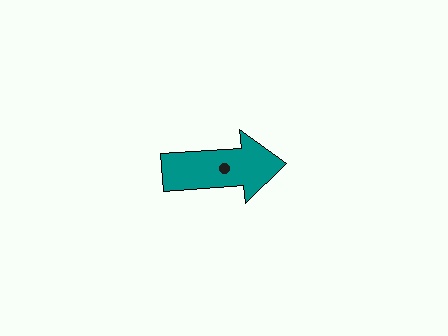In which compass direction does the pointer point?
East.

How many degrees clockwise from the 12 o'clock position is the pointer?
Approximately 86 degrees.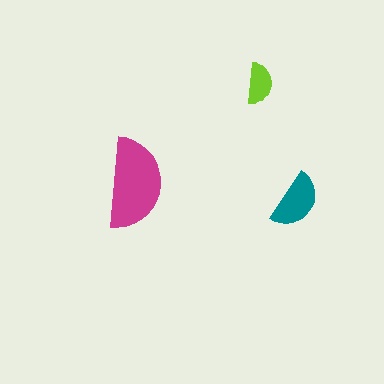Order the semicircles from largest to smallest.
the magenta one, the teal one, the lime one.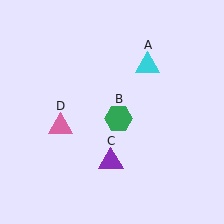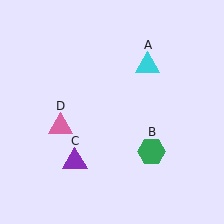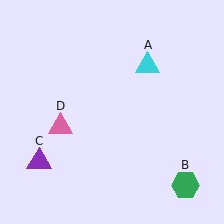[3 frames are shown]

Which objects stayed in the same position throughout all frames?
Cyan triangle (object A) and pink triangle (object D) remained stationary.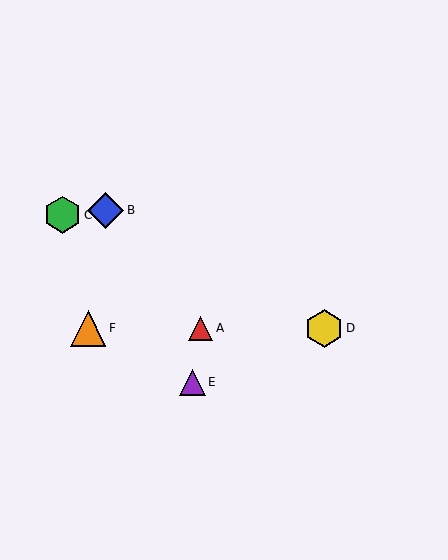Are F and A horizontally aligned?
Yes, both are at y≈328.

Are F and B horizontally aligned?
No, F is at y≈328 and B is at y≈210.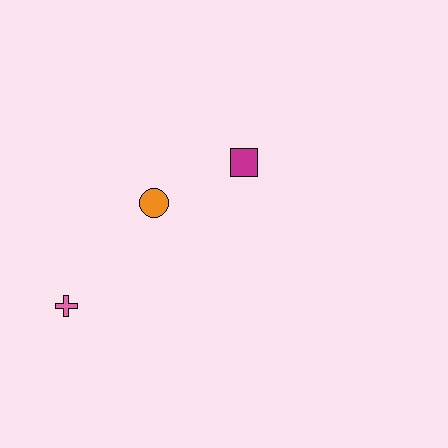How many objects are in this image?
There are 3 objects.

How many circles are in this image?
There is 1 circle.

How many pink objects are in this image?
There is 1 pink object.